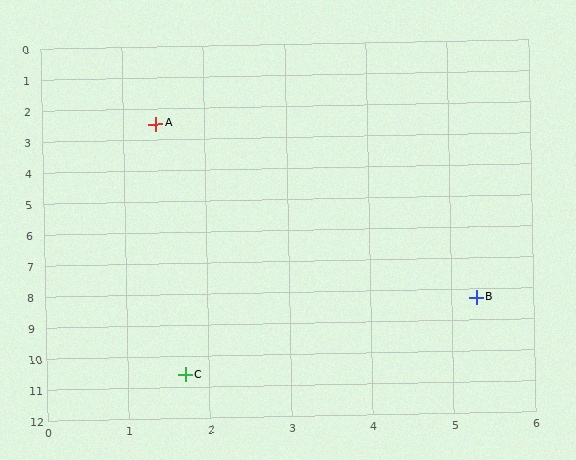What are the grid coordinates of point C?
Point C is at approximately (1.7, 10.6).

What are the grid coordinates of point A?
Point A is at approximately (1.4, 2.5).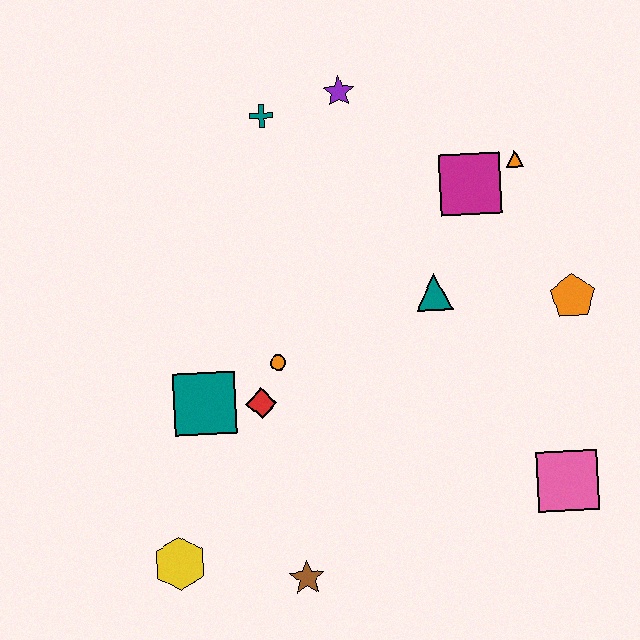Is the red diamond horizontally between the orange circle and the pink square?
No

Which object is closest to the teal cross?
The purple star is closest to the teal cross.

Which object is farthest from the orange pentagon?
The yellow hexagon is farthest from the orange pentagon.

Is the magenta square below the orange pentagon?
No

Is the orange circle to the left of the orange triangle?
Yes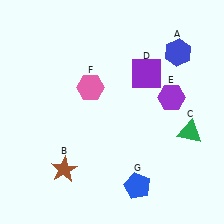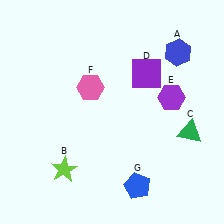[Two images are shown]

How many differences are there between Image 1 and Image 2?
There is 1 difference between the two images.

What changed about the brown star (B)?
In Image 1, B is brown. In Image 2, it changed to lime.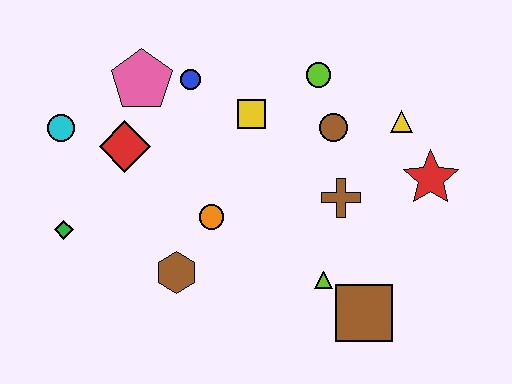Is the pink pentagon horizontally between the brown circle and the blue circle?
No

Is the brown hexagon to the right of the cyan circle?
Yes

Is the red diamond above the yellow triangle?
No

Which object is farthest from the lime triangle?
The cyan circle is farthest from the lime triangle.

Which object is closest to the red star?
The yellow triangle is closest to the red star.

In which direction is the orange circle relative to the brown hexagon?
The orange circle is above the brown hexagon.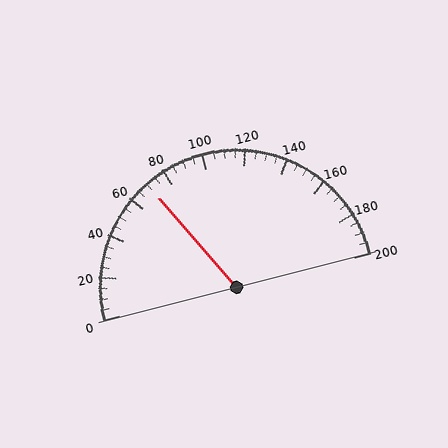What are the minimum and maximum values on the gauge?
The gauge ranges from 0 to 200.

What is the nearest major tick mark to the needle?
The nearest major tick mark is 80.